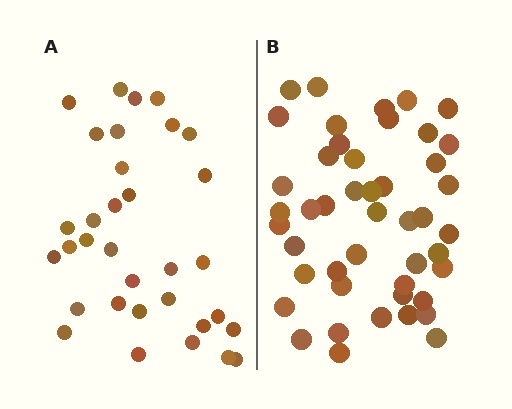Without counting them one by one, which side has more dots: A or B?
Region B (the right region) has more dots.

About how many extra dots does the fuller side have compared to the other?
Region B has approximately 15 more dots than region A.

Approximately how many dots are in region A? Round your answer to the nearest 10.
About 30 dots. (The exact count is 33, which rounds to 30.)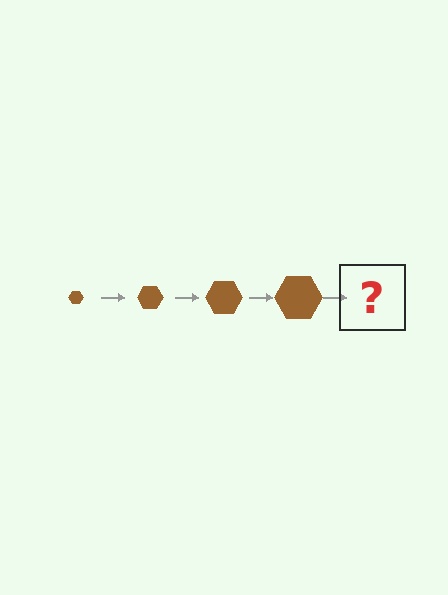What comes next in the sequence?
The next element should be a brown hexagon, larger than the previous one.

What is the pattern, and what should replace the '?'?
The pattern is that the hexagon gets progressively larger each step. The '?' should be a brown hexagon, larger than the previous one.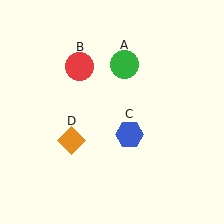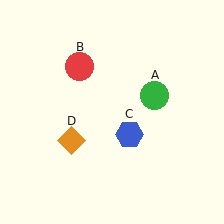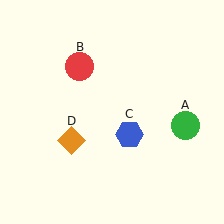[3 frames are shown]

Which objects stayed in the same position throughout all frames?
Red circle (object B) and blue hexagon (object C) and orange diamond (object D) remained stationary.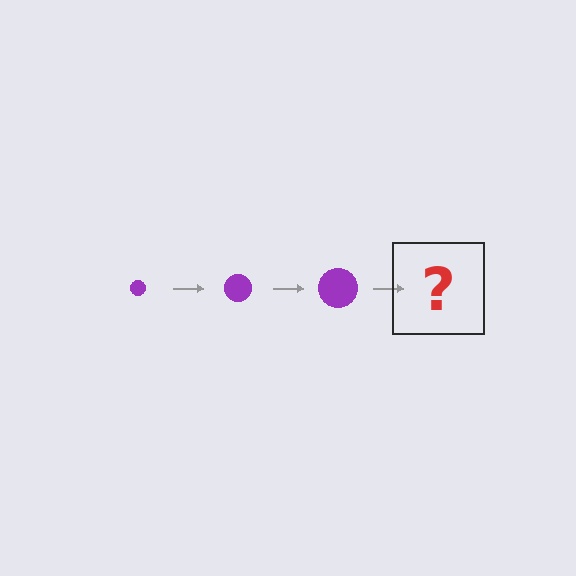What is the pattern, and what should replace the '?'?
The pattern is that the circle gets progressively larger each step. The '?' should be a purple circle, larger than the previous one.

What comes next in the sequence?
The next element should be a purple circle, larger than the previous one.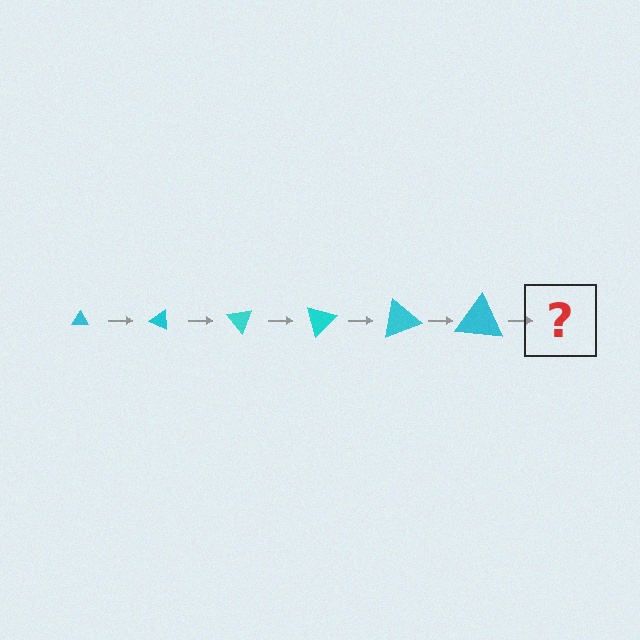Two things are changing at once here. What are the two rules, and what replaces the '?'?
The two rules are that the triangle grows larger each step and it rotates 25 degrees each step. The '?' should be a triangle, larger than the previous one and rotated 150 degrees from the start.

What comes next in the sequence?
The next element should be a triangle, larger than the previous one and rotated 150 degrees from the start.